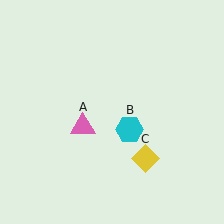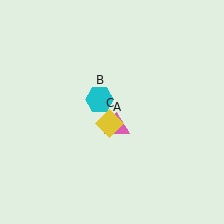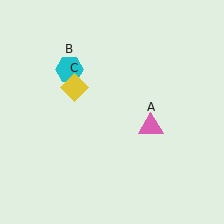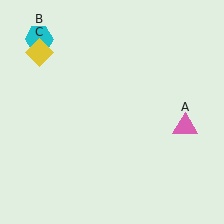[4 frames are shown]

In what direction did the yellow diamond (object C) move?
The yellow diamond (object C) moved up and to the left.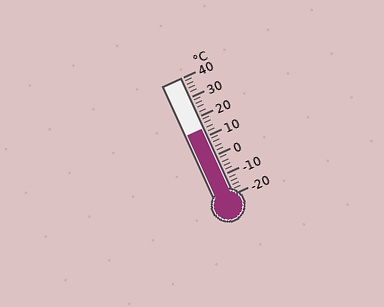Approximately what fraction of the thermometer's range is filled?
The thermometer is filled to approximately 55% of its range.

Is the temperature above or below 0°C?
The temperature is above 0°C.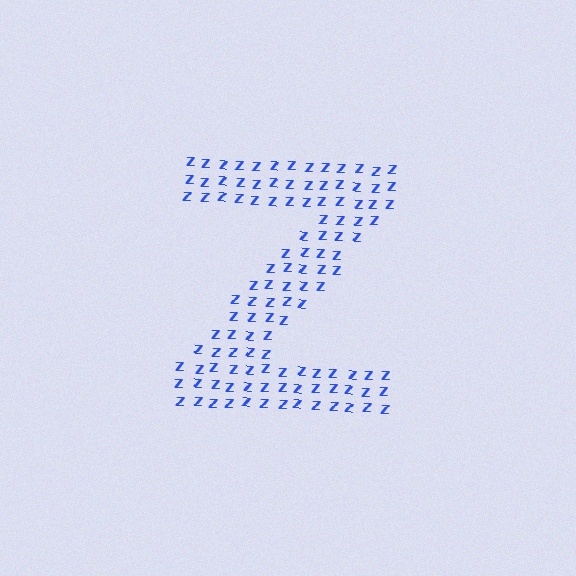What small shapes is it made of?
It is made of small letter Z's.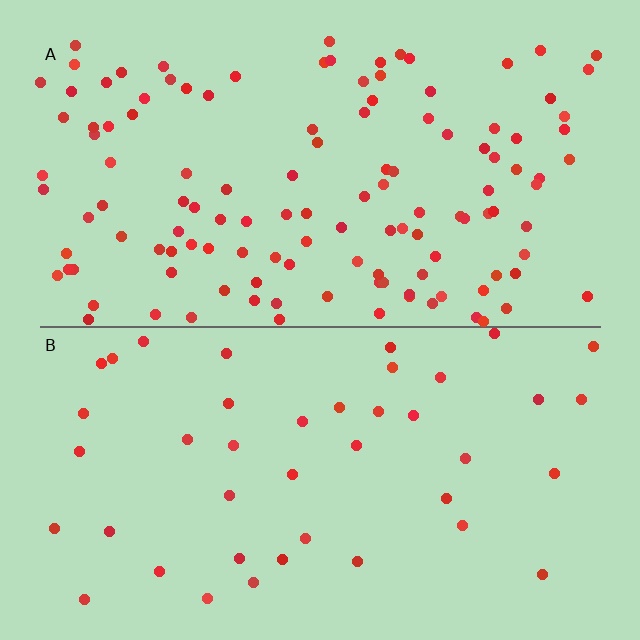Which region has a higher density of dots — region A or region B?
A (the top).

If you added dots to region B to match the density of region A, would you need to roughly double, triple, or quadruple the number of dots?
Approximately triple.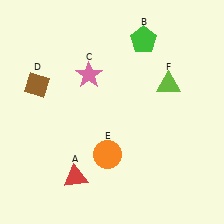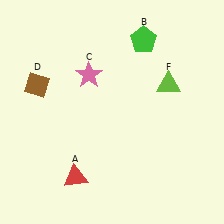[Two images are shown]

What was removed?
The orange circle (E) was removed in Image 2.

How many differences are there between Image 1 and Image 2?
There is 1 difference between the two images.